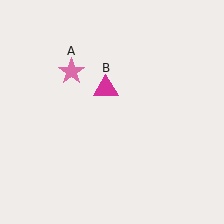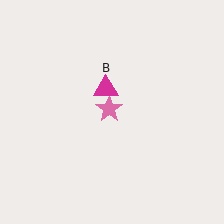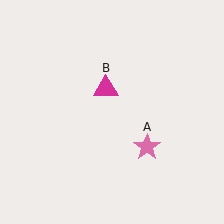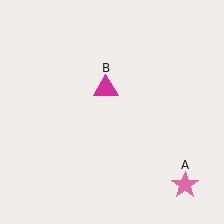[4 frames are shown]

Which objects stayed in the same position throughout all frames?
Magenta triangle (object B) remained stationary.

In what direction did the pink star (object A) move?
The pink star (object A) moved down and to the right.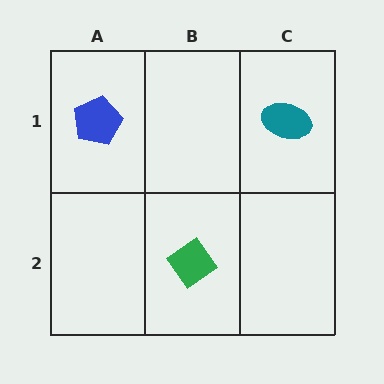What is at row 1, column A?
A blue pentagon.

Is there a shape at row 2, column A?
No, that cell is empty.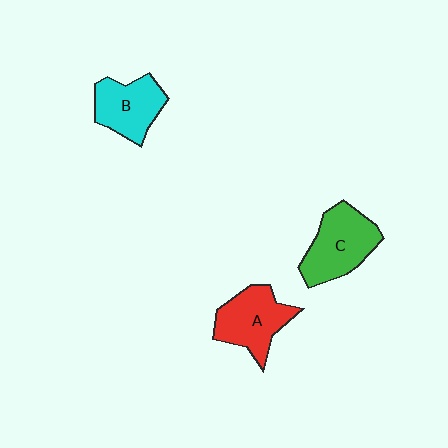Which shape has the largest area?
Shape C (green).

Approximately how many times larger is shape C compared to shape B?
Approximately 1.2 times.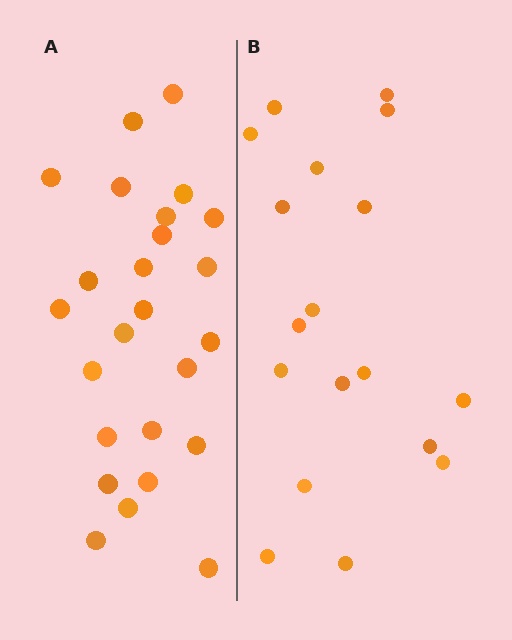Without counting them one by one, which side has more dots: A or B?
Region A (the left region) has more dots.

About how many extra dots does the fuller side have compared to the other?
Region A has roughly 8 or so more dots than region B.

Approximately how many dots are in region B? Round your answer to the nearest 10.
About 20 dots. (The exact count is 18, which rounds to 20.)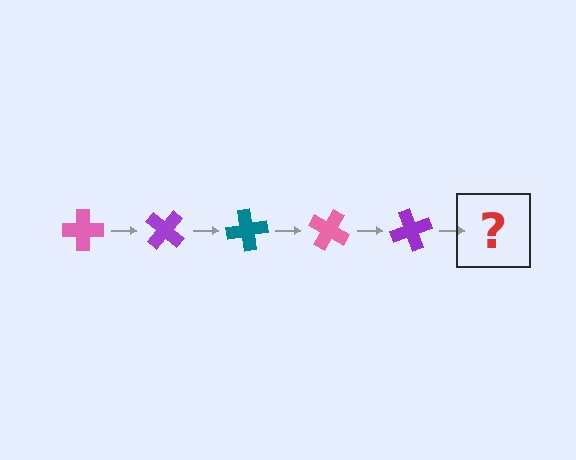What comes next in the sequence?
The next element should be a teal cross, rotated 200 degrees from the start.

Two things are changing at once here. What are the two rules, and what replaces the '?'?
The two rules are that it rotates 40 degrees each step and the color cycles through pink, purple, and teal. The '?' should be a teal cross, rotated 200 degrees from the start.